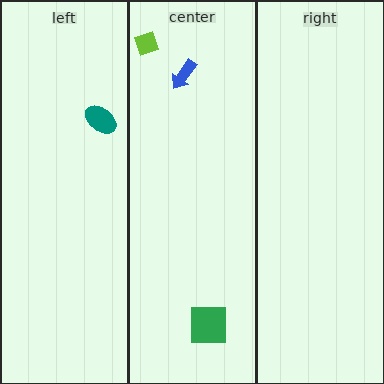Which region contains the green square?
The center region.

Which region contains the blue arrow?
The center region.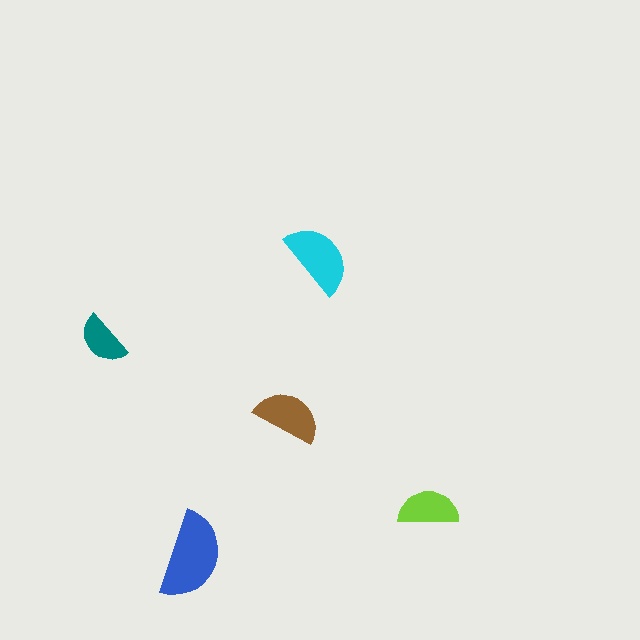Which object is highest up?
The cyan semicircle is topmost.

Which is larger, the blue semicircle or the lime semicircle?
The blue one.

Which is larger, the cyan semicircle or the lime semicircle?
The cyan one.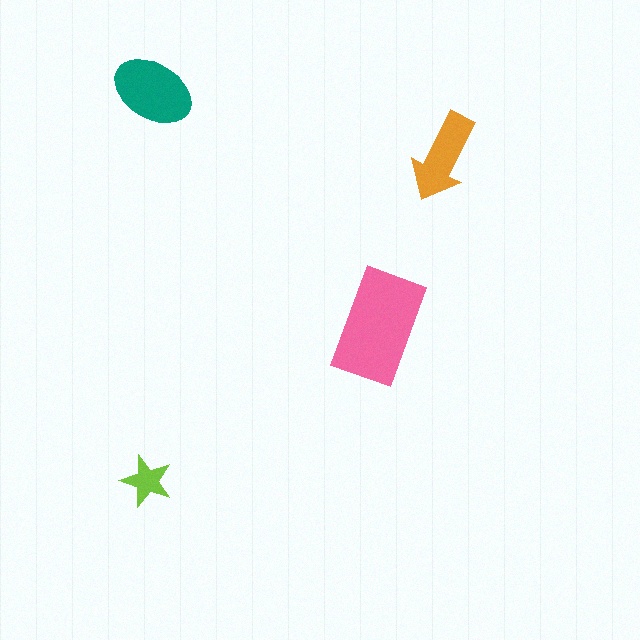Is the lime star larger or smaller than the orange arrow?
Smaller.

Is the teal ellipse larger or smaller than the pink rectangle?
Smaller.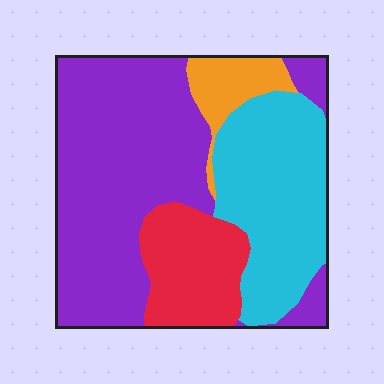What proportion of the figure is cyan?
Cyan covers roughly 30% of the figure.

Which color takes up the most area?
Purple, at roughly 50%.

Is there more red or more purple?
Purple.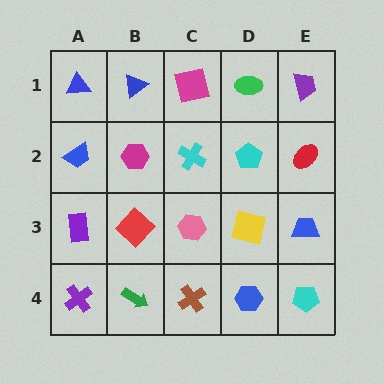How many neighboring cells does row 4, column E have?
2.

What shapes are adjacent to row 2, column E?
A purple trapezoid (row 1, column E), a blue trapezoid (row 3, column E), a cyan pentagon (row 2, column D).